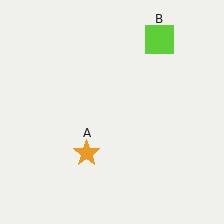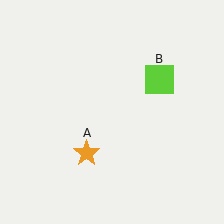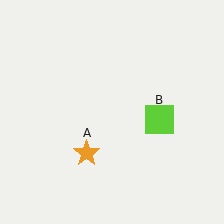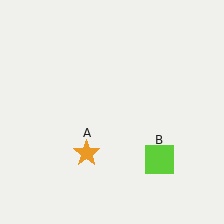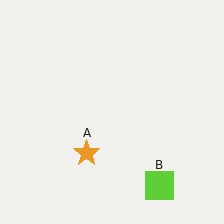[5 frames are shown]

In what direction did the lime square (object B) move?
The lime square (object B) moved down.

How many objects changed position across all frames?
1 object changed position: lime square (object B).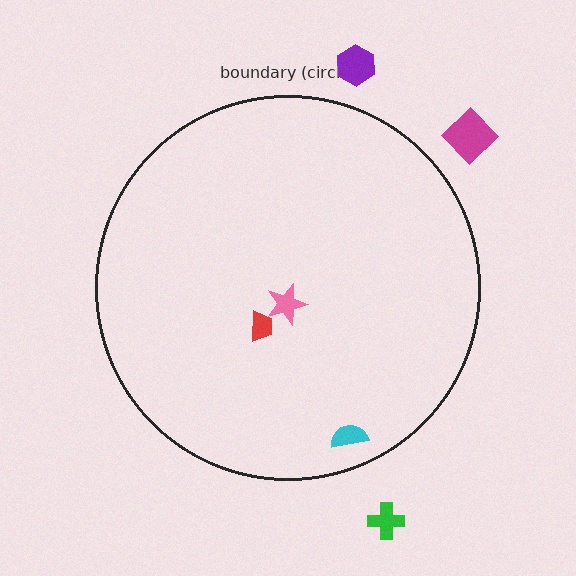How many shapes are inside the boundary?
3 inside, 3 outside.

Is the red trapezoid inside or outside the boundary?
Inside.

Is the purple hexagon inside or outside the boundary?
Outside.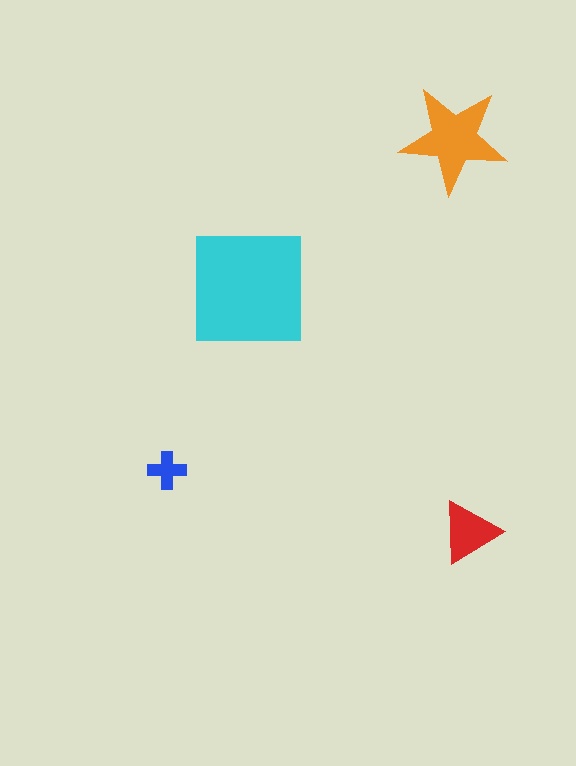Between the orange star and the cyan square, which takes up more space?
The cyan square.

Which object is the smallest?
The blue cross.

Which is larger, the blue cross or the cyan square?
The cyan square.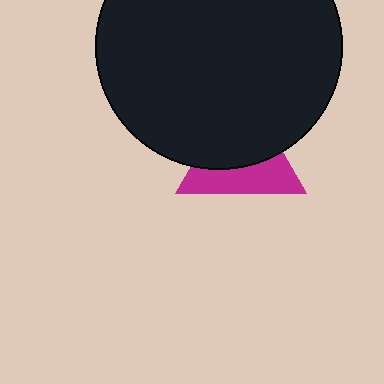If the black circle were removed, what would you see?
You would see the complete magenta triangle.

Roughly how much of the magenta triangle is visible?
A small part of it is visible (roughly 44%).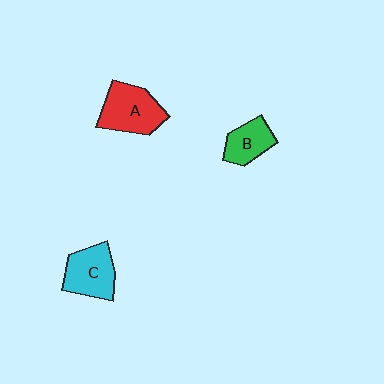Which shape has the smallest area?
Shape B (green).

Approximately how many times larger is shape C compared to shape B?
Approximately 1.4 times.